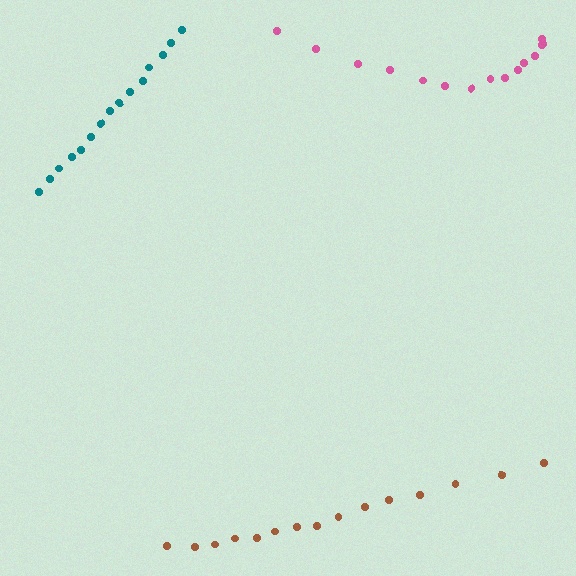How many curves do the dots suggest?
There are 3 distinct paths.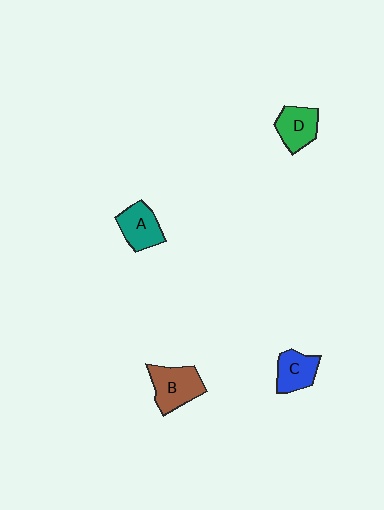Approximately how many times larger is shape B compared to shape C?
Approximately 1.3 times.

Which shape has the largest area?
Shape B (brown).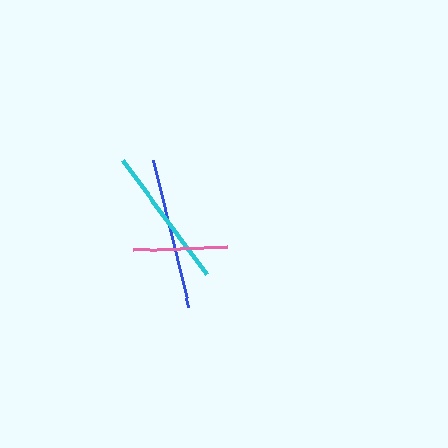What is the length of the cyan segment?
The cyan segment is approximately 141 pixels long.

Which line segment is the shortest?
The pink line is the shortest at approximately 95 pixels.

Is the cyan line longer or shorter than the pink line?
The cyan line is longer than the pink line.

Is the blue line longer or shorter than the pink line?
The blue line is longer than the pink line.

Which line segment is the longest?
The blue line is the longest at approximately 151 pixels.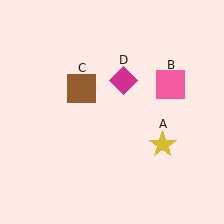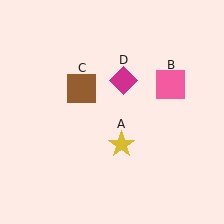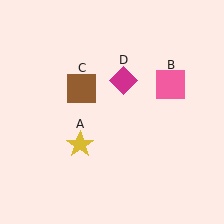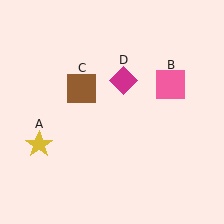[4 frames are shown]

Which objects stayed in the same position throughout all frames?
Pink square (object B) and brown square (object C) and magenta diamond (object D) remained stationary.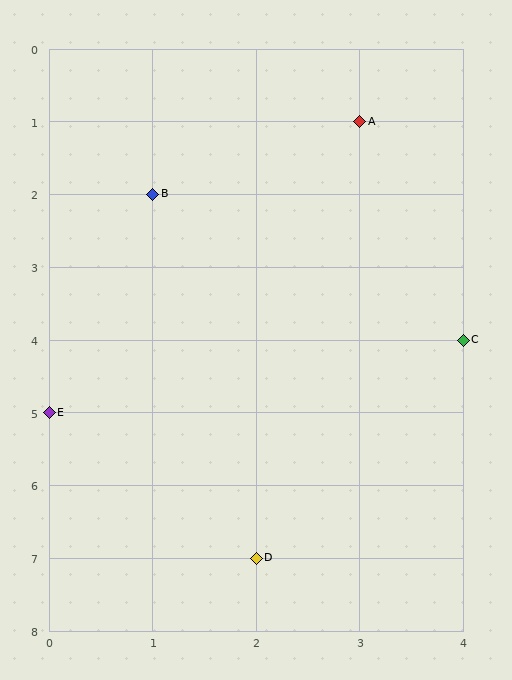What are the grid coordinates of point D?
Point D is at grid coordinates (2, 7).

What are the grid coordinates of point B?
Point B is at grid coordinates (1, 2).